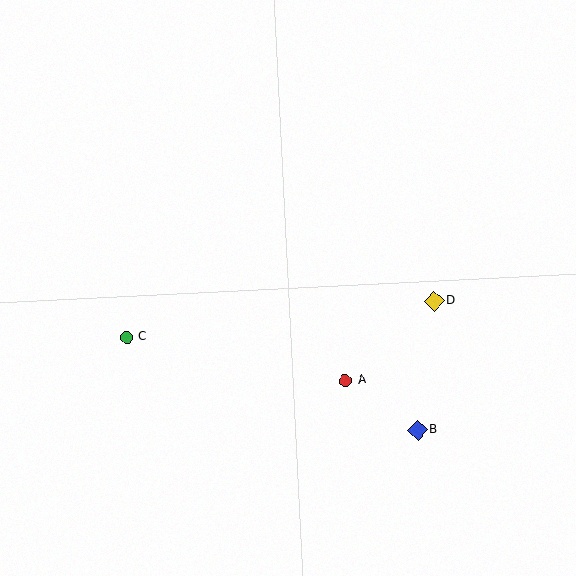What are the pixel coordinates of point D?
Point D is at (434, 301).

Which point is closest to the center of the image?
Point A at (346, 381) is closest to the center.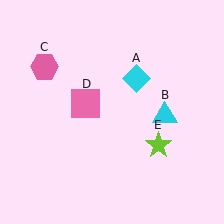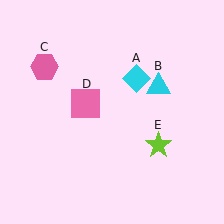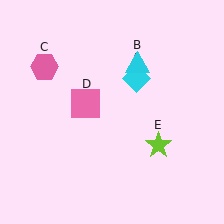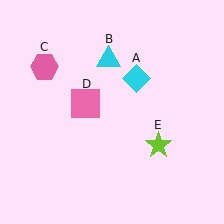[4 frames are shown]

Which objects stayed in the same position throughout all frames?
Cyan diamond (object A) and pink hexagon (object C) and pink square (object D) and lime star (object E) remained stationary.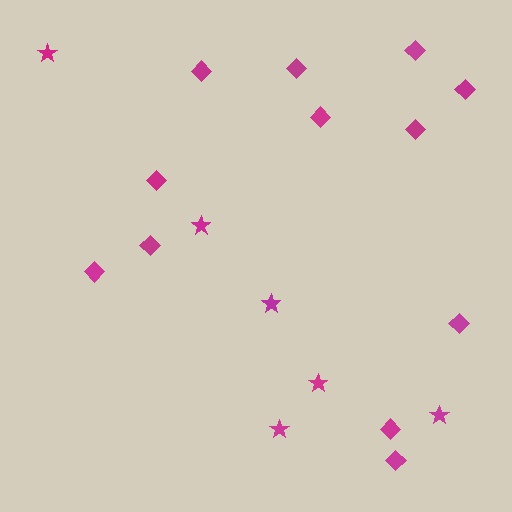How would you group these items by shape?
There are 2 groups: one group of stars (6) and one group of diamonds (12).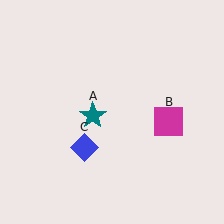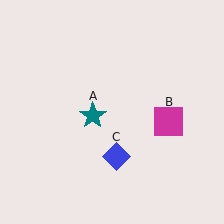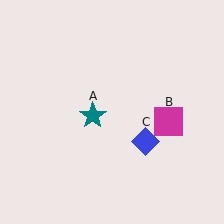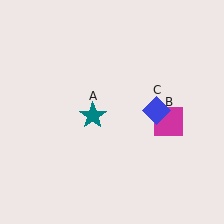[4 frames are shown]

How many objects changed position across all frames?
1 object changed position: blue diamond (object C).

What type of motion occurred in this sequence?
The blue diamond (object C) rotated counterclockwise around the center of the scene.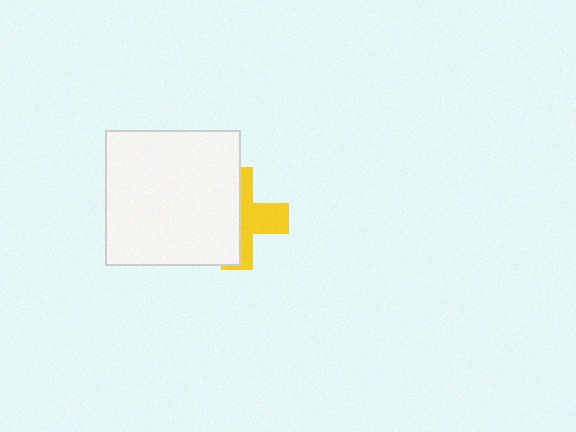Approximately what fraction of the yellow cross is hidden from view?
Roughly 56% of the yellow cross is hidden behind the white square.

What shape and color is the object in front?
The object in front is a white square.